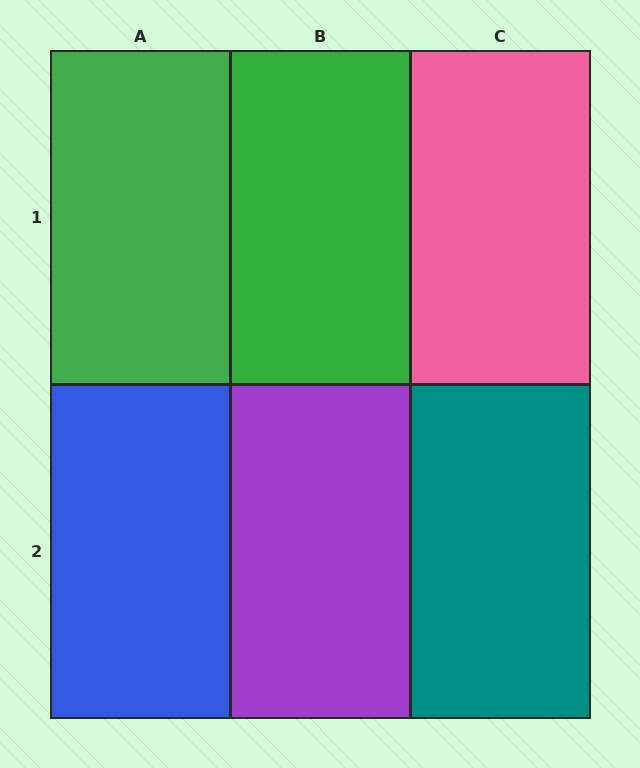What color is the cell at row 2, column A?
Blue.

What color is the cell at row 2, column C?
Teal.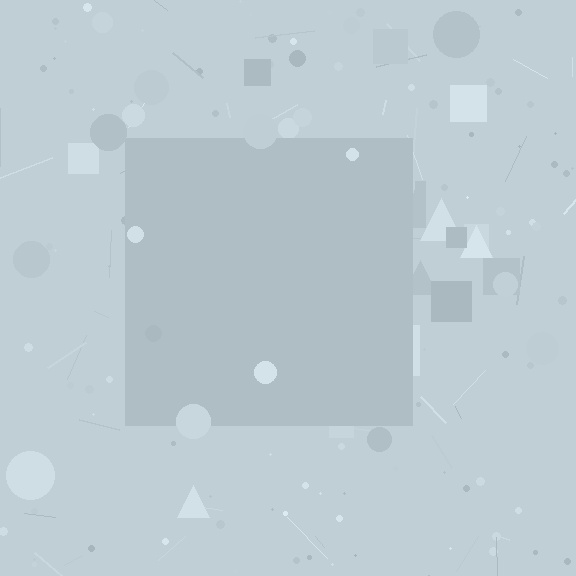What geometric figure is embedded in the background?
A square is embedded in the background.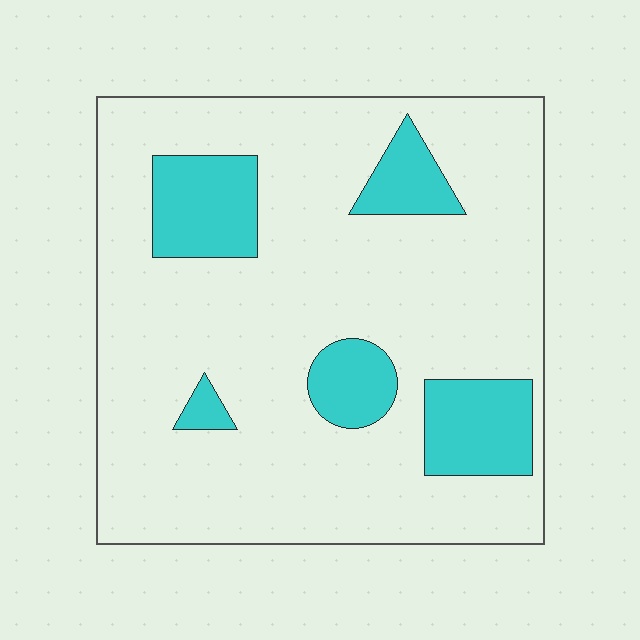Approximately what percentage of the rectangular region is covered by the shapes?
Approximately 20%.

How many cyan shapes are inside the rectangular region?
5.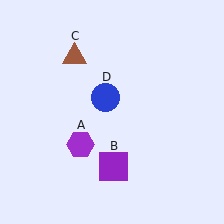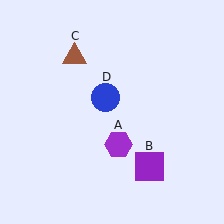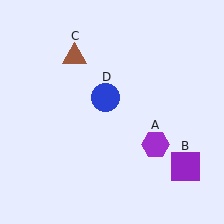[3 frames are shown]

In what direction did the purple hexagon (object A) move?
The purple hexagon (object A) moved right.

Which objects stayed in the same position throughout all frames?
Brown triangle (object C) and blue circle (object D) remained stationary.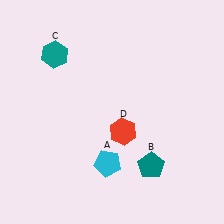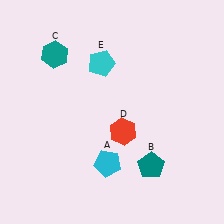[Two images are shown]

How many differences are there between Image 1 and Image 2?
There is 1 difference between the two images.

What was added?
A cyan pentagon (E) was added in Image 2.